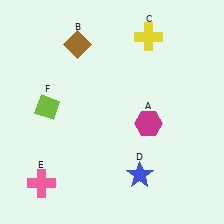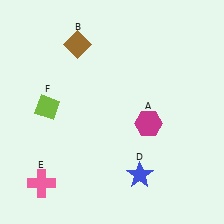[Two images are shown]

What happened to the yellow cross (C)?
The yellow cross (C) was removed in Image 2. It was in the top-right area of Image 1.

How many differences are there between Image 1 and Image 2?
There is 1 difference between the two images.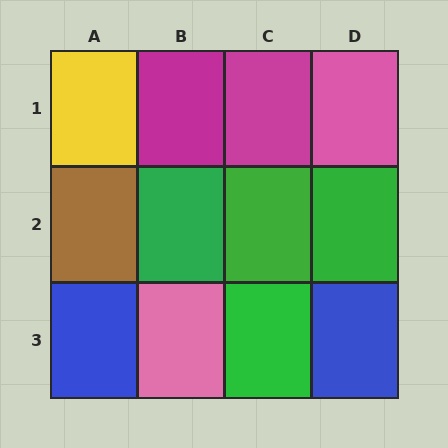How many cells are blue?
2 cells are blue.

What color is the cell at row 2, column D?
Green.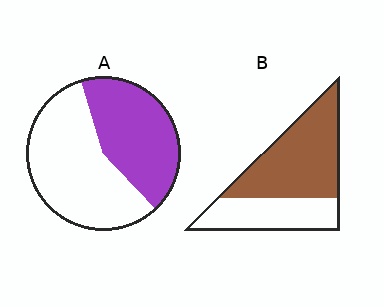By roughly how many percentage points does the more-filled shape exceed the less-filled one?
By roughly 20 percentage points (B over A).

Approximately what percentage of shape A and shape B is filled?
A is approximately 45% and B is approximately 60%.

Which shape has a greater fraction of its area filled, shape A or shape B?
Shape B.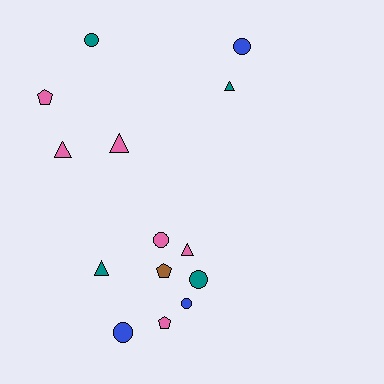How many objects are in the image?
There are 14 objects.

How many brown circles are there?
There are no brown circles.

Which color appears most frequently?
Pink, with 6 objects.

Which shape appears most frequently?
Circle, with 6 objects.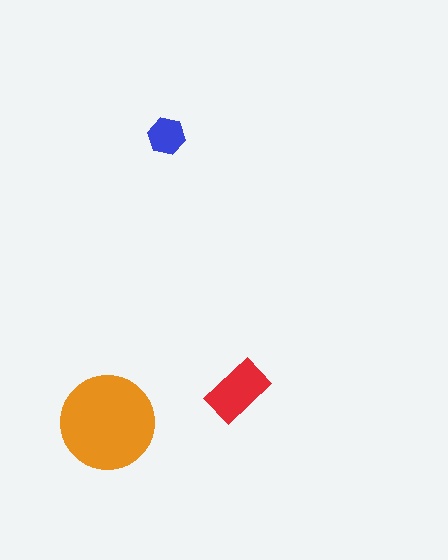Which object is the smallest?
The blue hexagon.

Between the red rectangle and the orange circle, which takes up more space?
The orange circle.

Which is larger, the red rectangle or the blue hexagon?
The red rectangle.